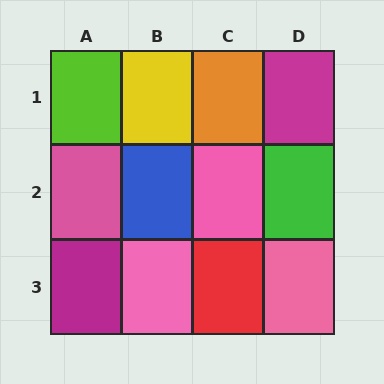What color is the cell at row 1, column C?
Orange.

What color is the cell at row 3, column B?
Pink.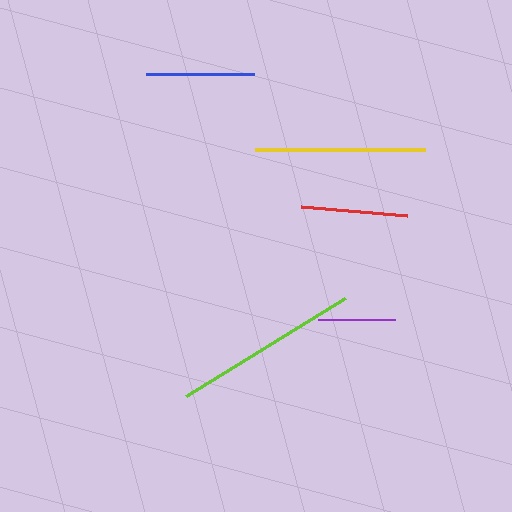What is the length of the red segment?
The red segment is approximately 107 pixels long.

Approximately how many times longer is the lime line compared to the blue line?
The lime line is approximately 1.7 times the length of the blue line.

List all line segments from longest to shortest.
From longest to shortest: lime, yellow, blue, red, purple.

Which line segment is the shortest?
The purple line is the shortest at approximately 76 pixels.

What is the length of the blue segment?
The blue segment is approximately 108 pixels long.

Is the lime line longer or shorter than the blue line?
The lime line is longer than the blue line.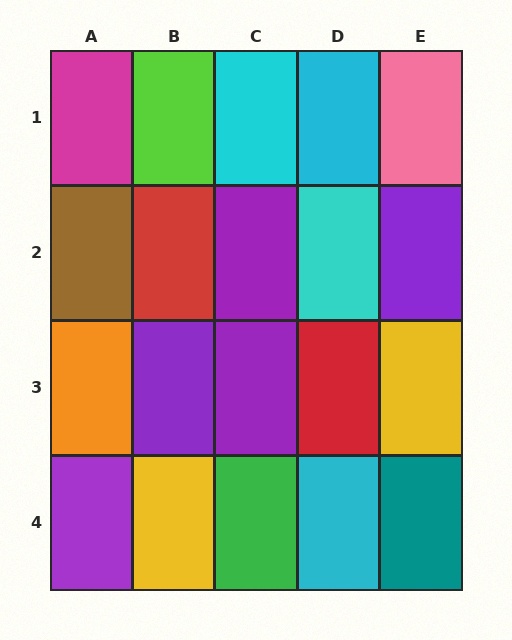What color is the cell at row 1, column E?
Pink.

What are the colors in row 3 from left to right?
Orange, purple, purple, red, yellow.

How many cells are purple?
5 cells are purple.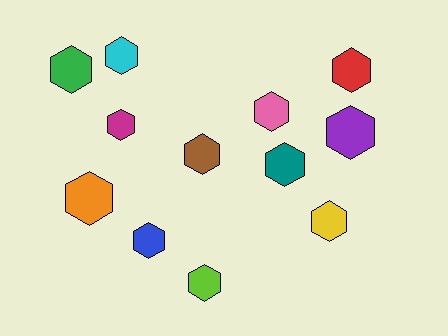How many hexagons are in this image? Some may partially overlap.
There are 12 hexagons.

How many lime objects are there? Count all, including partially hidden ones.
There is 1 lime object.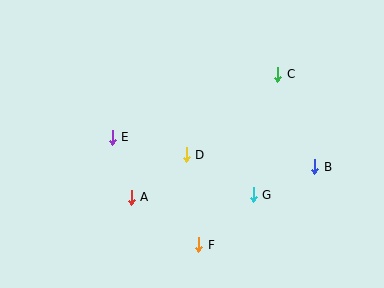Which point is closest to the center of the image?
Point D at (186, 155) is closest to the center.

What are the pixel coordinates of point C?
Point C is at (278, 74).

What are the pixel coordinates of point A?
Point A is at (131, 197).